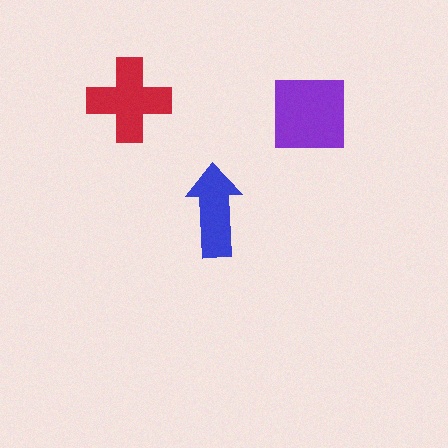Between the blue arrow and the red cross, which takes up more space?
The red cross.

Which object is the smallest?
The blue arrow.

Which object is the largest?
The purple square.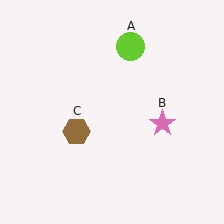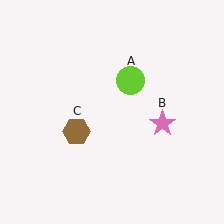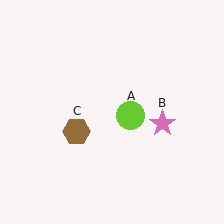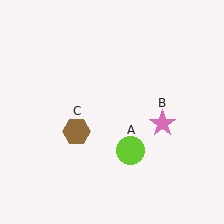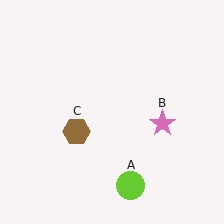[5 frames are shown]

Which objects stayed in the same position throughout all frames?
Pink star (object B) and brown hexagon (object C) remained stationary.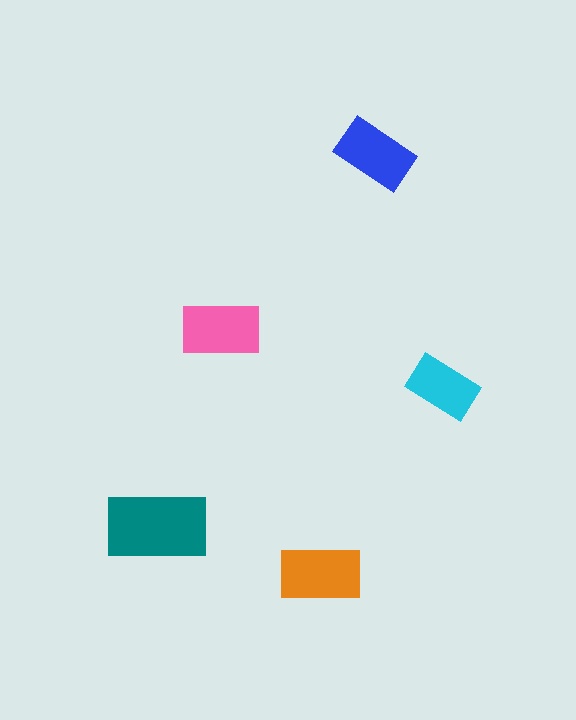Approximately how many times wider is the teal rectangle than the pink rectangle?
About 1.5 times wider.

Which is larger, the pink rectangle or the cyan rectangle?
The pink one.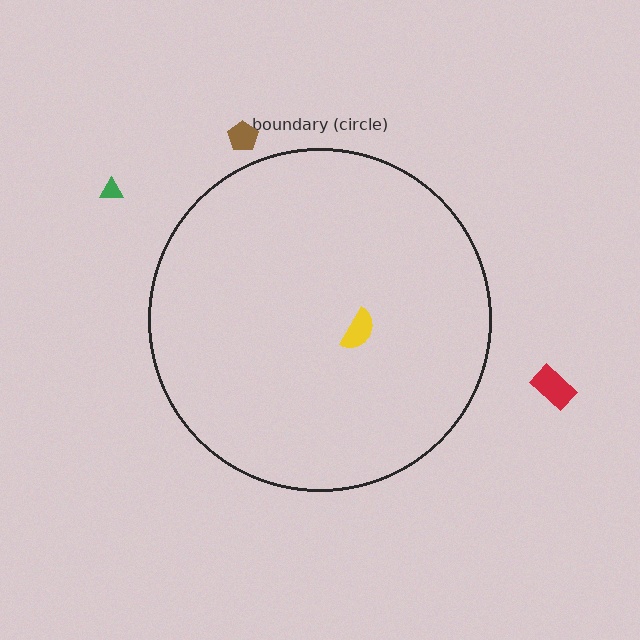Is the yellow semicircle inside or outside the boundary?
Inside.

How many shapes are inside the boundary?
1 inside, 3 outside.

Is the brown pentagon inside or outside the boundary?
Outside.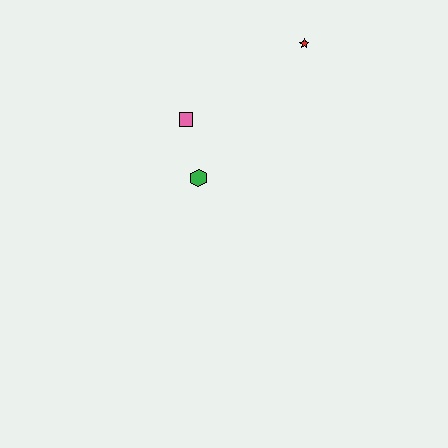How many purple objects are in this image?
There are no purple objects.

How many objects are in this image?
There are 3 objects.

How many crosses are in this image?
There are no crosses.